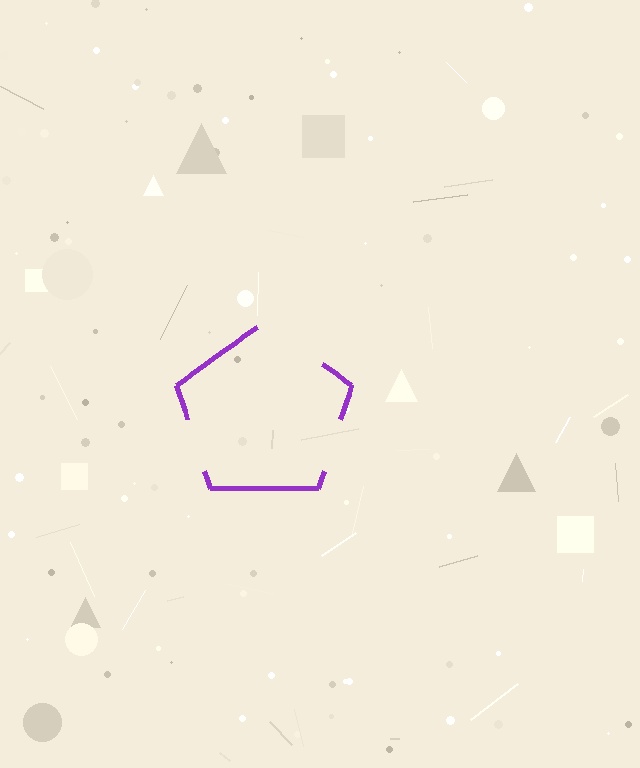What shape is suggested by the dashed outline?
The dashed outline suggests a pentagon.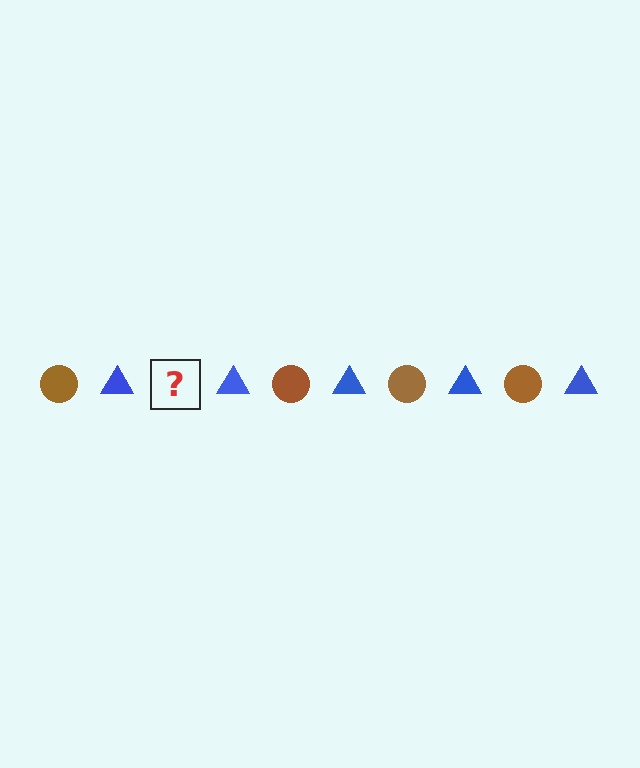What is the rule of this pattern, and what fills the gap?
The rule is that the pattern alternates between brown circle and blue triangle. The gap should be filled with a brown circle.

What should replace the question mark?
The question mark should be replaced with a brown circle.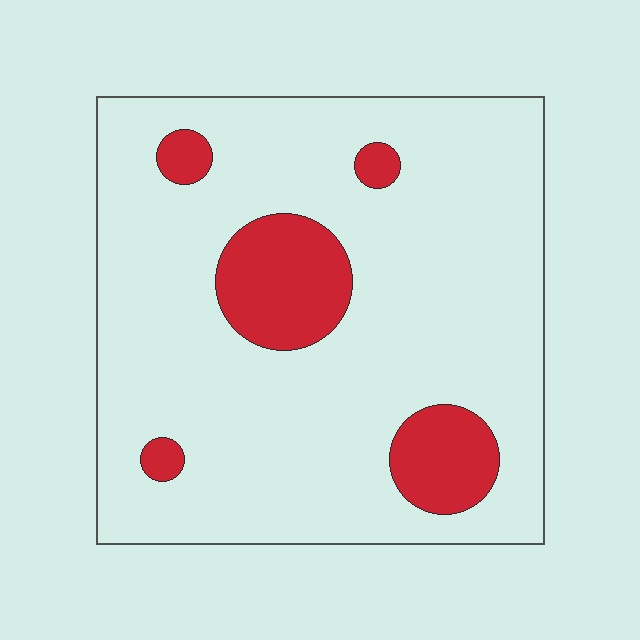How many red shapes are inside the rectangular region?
5.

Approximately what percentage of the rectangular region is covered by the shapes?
Approximately 15%.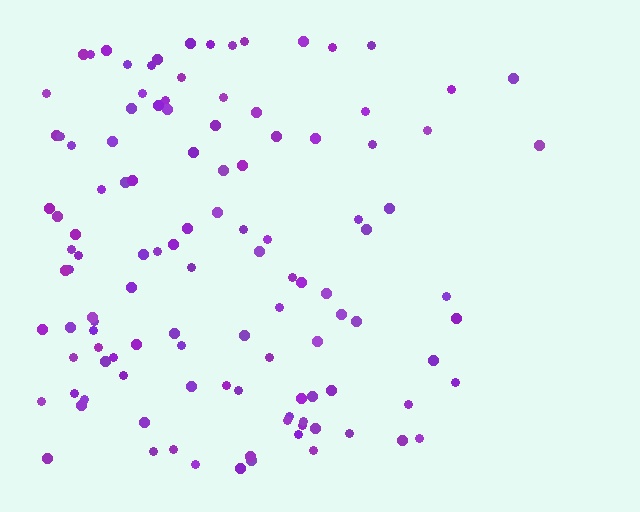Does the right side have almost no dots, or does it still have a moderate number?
Still a moderate number, just noticeably fewer than the left.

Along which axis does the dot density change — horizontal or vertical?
Horizontal.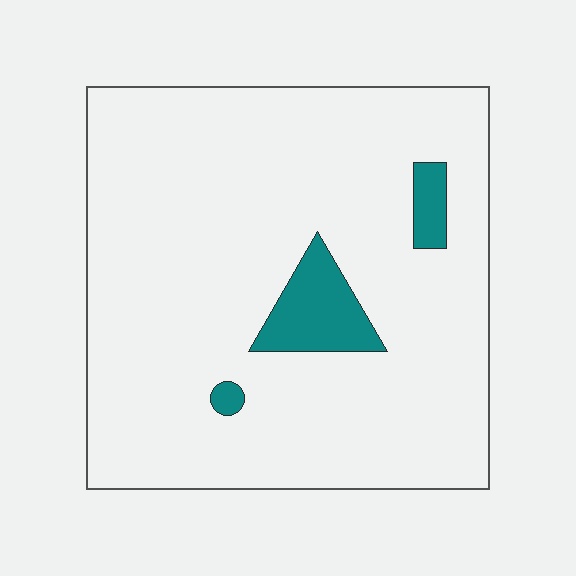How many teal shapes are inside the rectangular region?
3.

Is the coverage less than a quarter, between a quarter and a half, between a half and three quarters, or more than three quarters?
Less than a quarter.